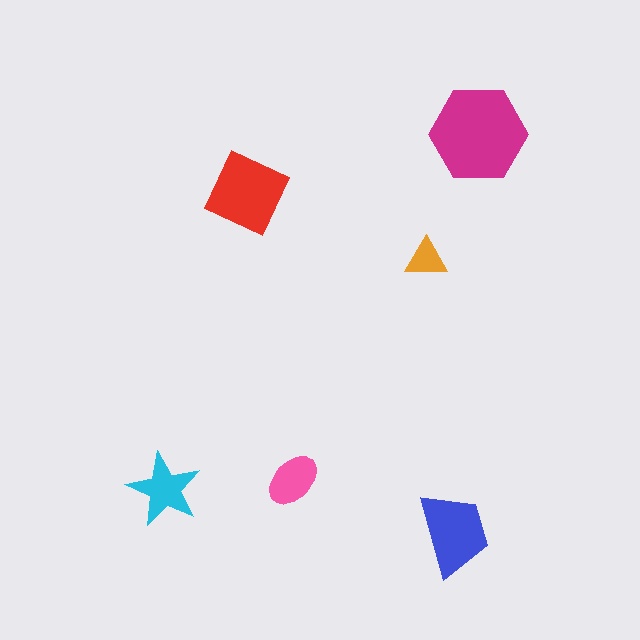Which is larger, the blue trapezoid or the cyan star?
The blue trapezoid.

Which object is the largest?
The magenta hexagon.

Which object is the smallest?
The orange triangle.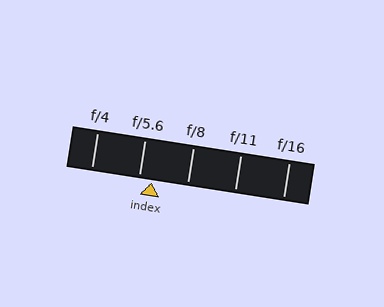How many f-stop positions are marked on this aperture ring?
There are 5 f-stop positions marked.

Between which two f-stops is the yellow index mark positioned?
The index mark is between f/5.6 and f/8.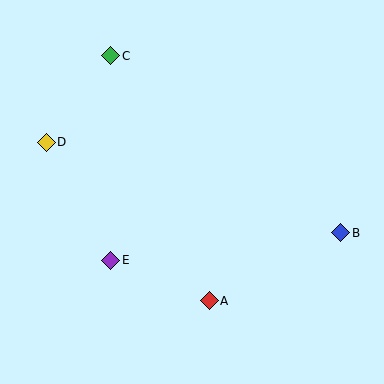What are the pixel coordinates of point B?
Point B is at (341, 233).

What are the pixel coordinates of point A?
Point A is at (209, 301).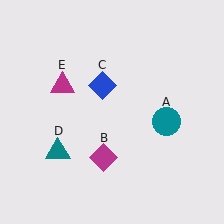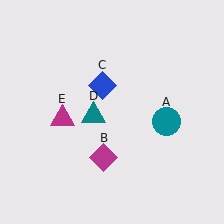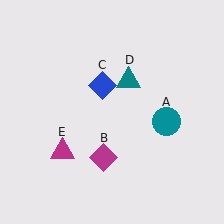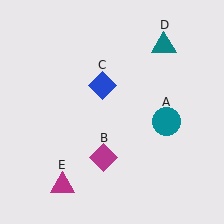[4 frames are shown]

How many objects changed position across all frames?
2 objects changed position: teal triangle (object D), magenta triangle (object E).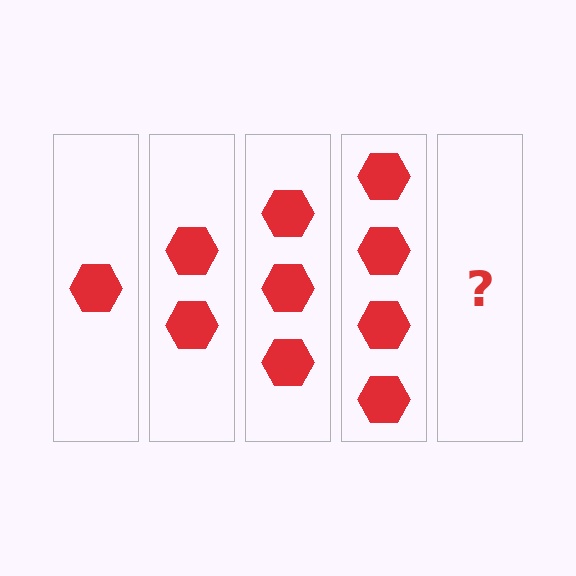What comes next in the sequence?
The next element should be 5 hexagons.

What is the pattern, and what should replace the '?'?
The pattern is that each step adds one more hexagon. The '?' should be 5 hexagons.